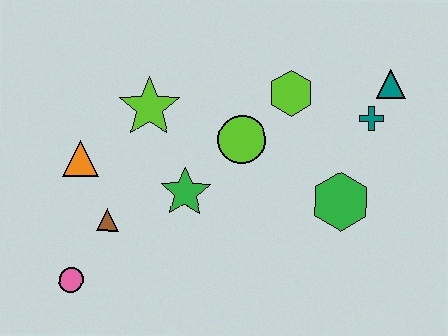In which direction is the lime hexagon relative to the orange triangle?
The lime hexagon is to the right of the orange triangle.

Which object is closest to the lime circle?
The lime hexagon is closest to the lime circle.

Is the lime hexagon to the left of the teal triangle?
Yes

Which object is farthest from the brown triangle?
The teal triangle is farthest from the brown triangle.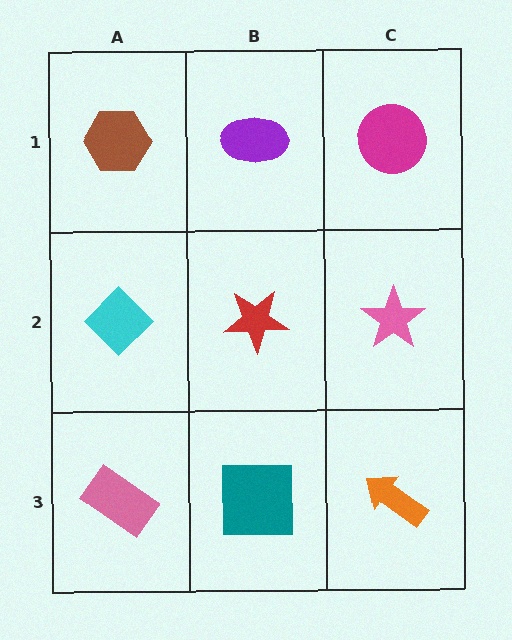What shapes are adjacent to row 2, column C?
A magenta circle (row 1, column C), an orange arrow (row 3, column C), a red star (row 2, column B).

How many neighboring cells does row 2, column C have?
3.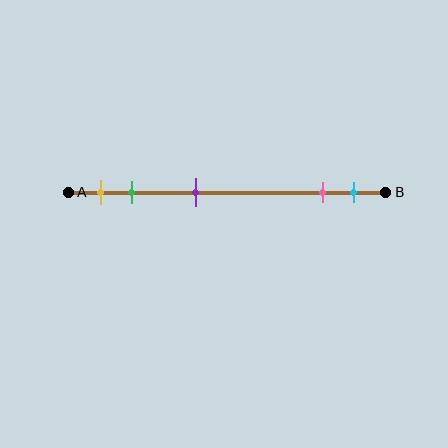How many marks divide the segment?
There are 5 marks dividing the segment.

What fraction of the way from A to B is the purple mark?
The purple mark is approximately 40% (0.4) of the way from A to B.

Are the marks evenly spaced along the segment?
No, the marks are not evenly spaced.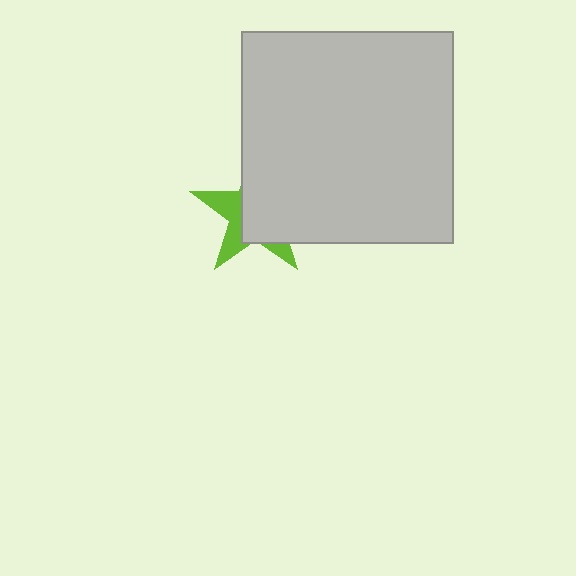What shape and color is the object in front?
The object in front is a light gray square.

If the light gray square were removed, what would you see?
You would see the complete lime star.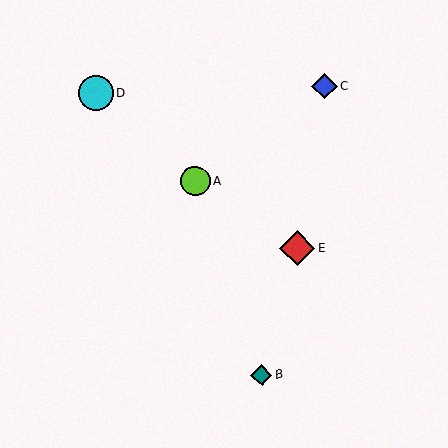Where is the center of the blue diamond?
The center of the blue diamond is at (324, 86).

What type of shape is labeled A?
Shape A is a lime circle.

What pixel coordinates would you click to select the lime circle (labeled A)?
Click at (195, 182) to select the lime circle A.